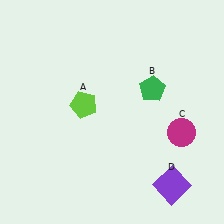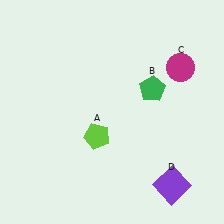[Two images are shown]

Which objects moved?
The objects that moved are: the lime pentagon (A), the magenta circle (C).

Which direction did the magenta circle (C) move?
The magenta circle (C) moved up.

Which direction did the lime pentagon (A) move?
The lime pentagon (A) moved down.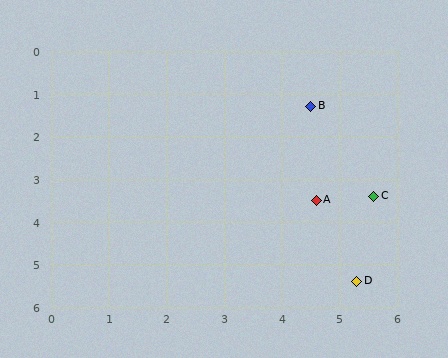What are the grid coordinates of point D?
Point D is at approximately (5.3, 5.4).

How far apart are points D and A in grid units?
Points D and A are about 2.0 grid units apart.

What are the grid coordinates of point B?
Point B is at approximately (4.5, 1.3).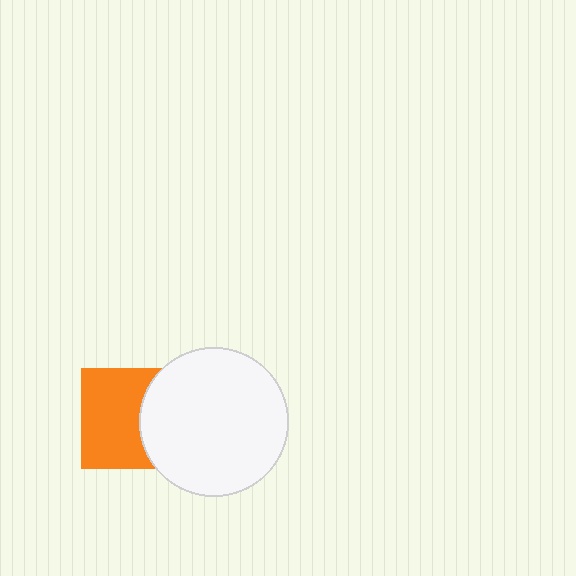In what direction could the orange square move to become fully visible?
The orange square could move left. That would shift it out from behind the white circle entirely.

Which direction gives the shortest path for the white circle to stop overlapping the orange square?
Moving right gives the shortest separation.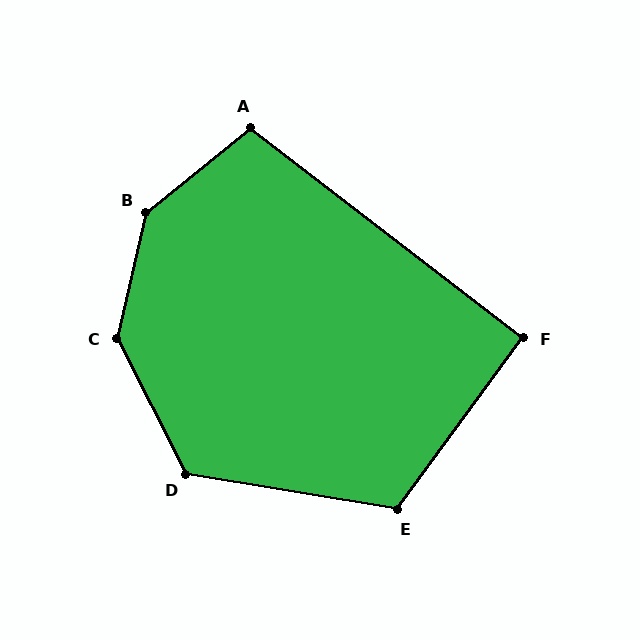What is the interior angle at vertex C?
Approximately 140 degrees (obtuse).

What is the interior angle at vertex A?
Approximately 103 degrees (obtuse).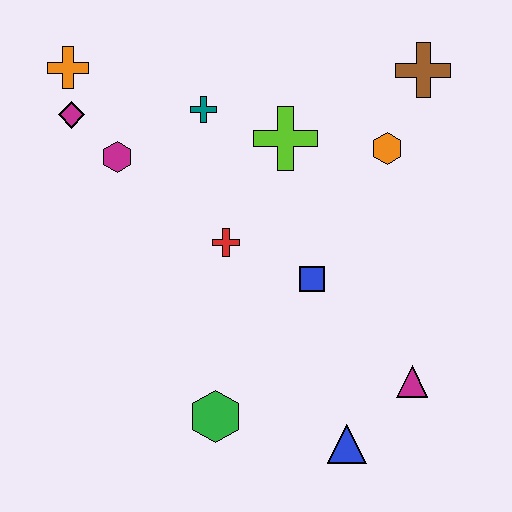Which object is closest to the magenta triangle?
The blue triangle is closest to the magenta triangle.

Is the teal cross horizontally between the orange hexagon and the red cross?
No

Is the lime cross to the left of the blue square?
Yes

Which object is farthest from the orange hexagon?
The orange cross is farthest from the orange hexagon.